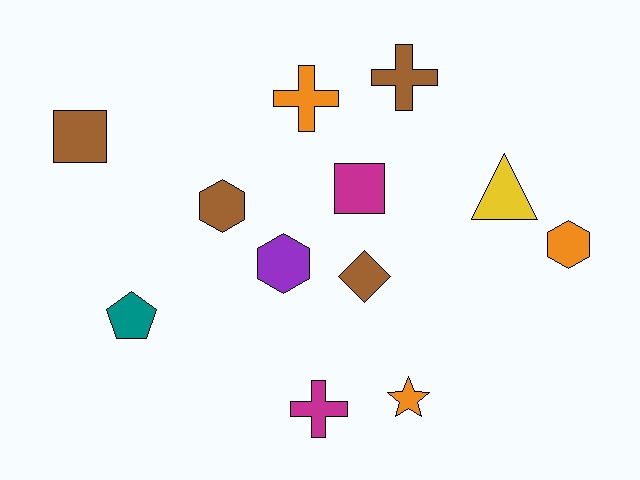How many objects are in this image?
There are 12 objects.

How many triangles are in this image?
There is 1 triangle.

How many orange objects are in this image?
There are 3 orange objects.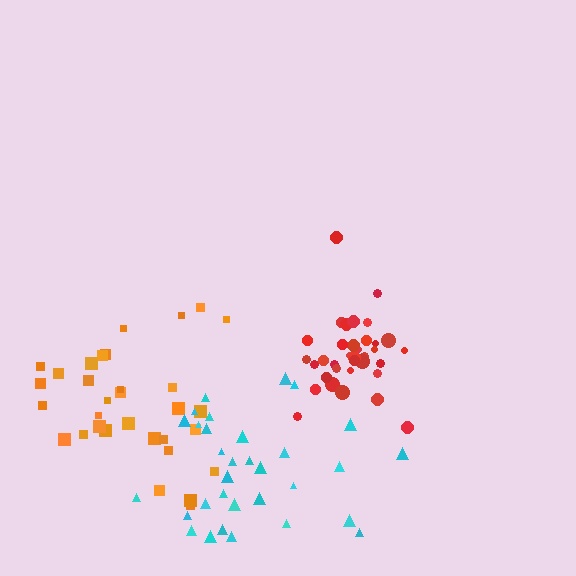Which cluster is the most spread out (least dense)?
Cyan.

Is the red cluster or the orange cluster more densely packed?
Red.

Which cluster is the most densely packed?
Red.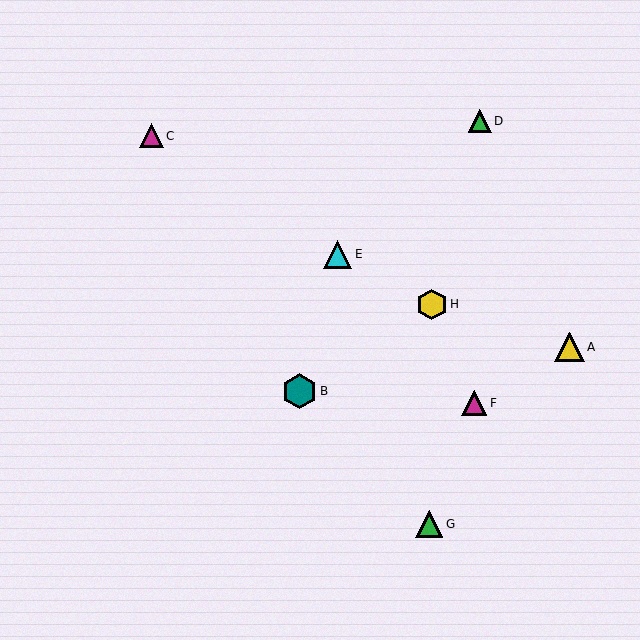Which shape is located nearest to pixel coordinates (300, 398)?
The teal hexagon (labeled B) at (299, 391) is nearest to that location.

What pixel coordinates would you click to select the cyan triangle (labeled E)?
Click at (338, 254) to select the cyan triangle E.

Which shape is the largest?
The teal hexagon (labeled B) is the largest.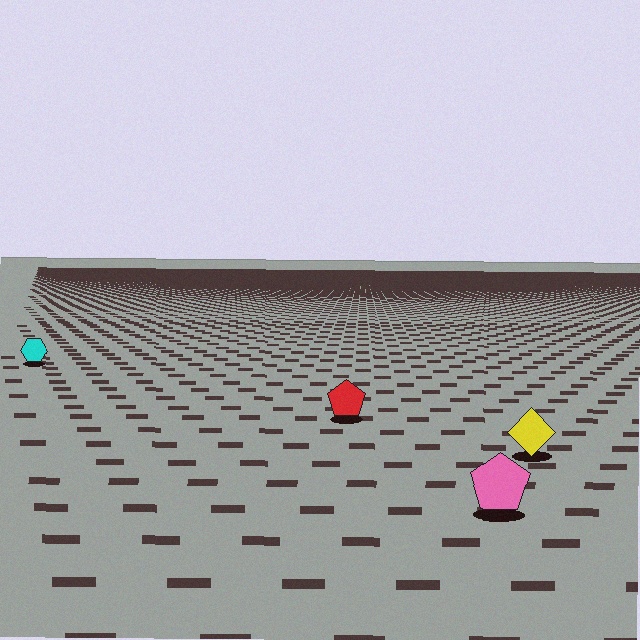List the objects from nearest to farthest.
From nearest to farthest: the pink pentagon, the yellow diamond, the red pentagon, the cyan hexagon.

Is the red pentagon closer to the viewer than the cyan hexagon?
Yes. The red pentagon is closer — you can tell from the texture gradient: the ground texture is coarser near it.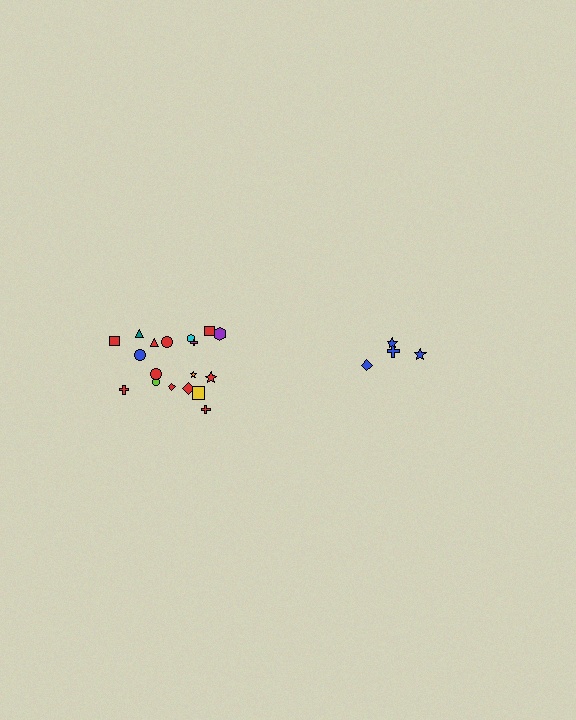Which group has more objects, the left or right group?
The left group.